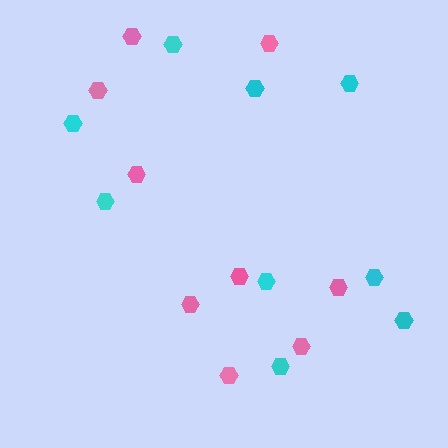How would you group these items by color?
There are 2 groups: one group of cyan hexagons (9) and one group of pink hexagons (9).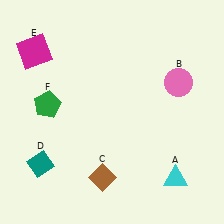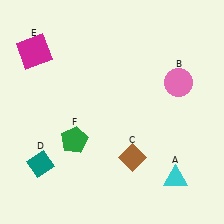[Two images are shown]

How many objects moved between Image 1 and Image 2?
2 objects moved between the two images.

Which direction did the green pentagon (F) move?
The green pentagon (F) moved down.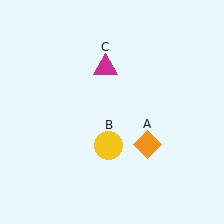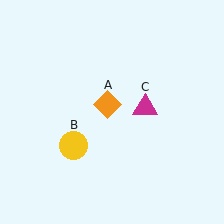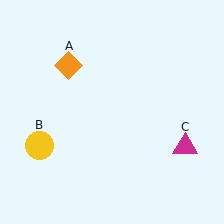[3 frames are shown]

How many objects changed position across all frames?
3 objects changed position: orange diamond (object A), yellow circle (object B), magenta triangle (object C).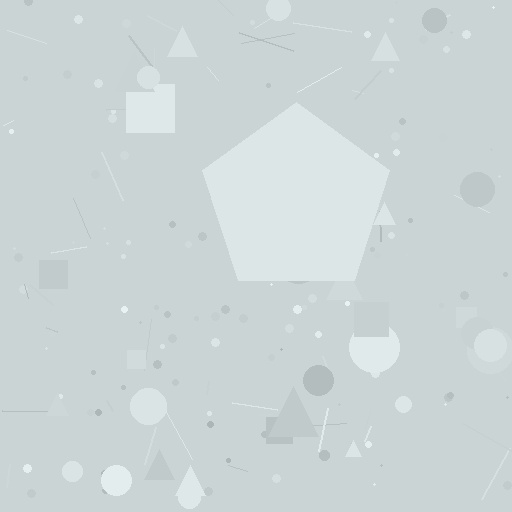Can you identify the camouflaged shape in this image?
The camouflaged shape is a pentagon.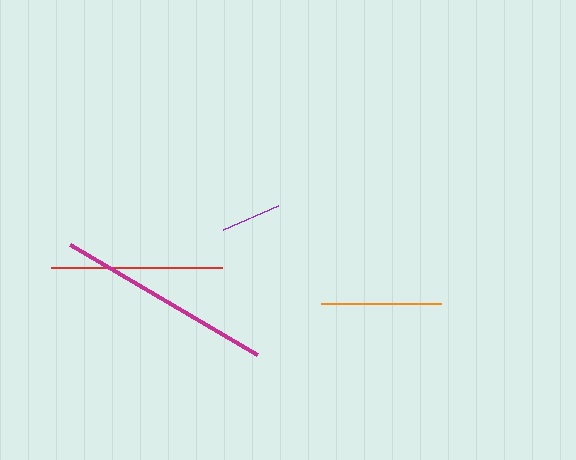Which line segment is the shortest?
The purple line is the shortest at approximately 60 pixels.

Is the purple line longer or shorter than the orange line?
The orange line is longer than the purple line.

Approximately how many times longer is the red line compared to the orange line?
The red line is approximately 1.4 times the length of the orange line.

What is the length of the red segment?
The red segment is approximately 170 pixels long.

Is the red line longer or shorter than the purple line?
The red line is longer than the purple line.